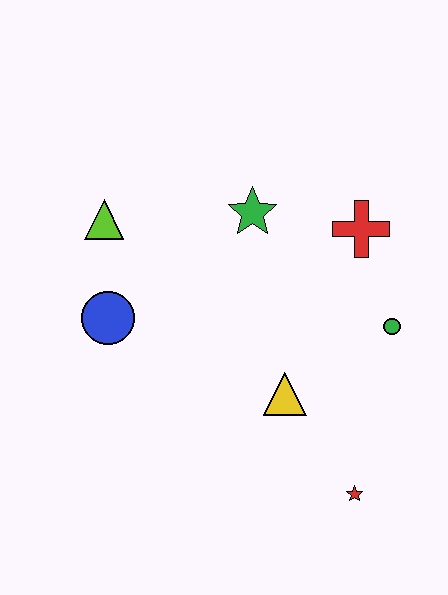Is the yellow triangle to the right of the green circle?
No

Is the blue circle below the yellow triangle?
No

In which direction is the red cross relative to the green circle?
The red cross is above the green circle.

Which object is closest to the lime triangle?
The blue circle is closest to the lime triangle.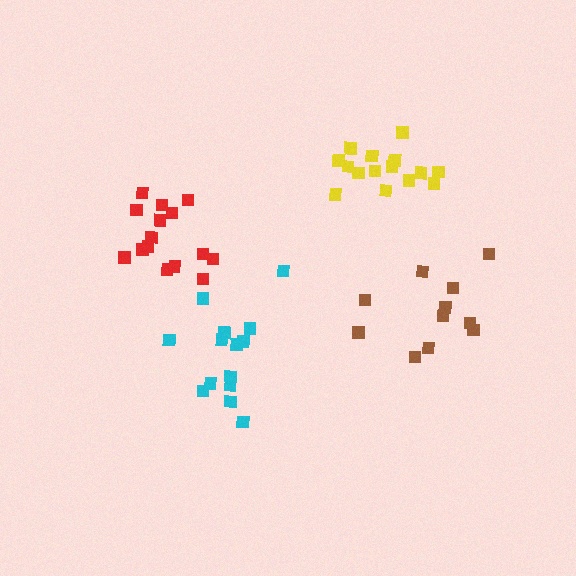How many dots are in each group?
Group 1: 15 dots, Group 2: 16 dots, Group 3: 11 dots, Group 4: 14 dots (56 total).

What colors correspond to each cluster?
The clusters are colored: red, yellow, brown, cyan.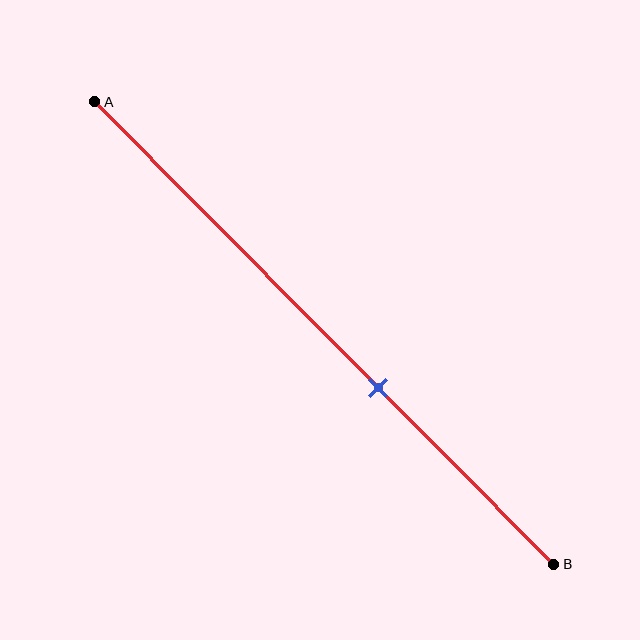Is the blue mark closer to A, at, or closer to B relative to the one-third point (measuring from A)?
The blue mark is closer to point B than the one-third point of segment AB.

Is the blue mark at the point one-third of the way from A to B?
No, the mark is at about 60% from A, not at the 33% one-third point.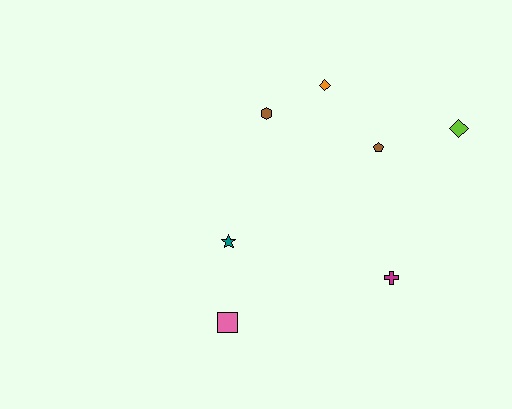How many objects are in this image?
There are 7 objects.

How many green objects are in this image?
There are no green objects.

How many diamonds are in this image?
There are 2 diamonds.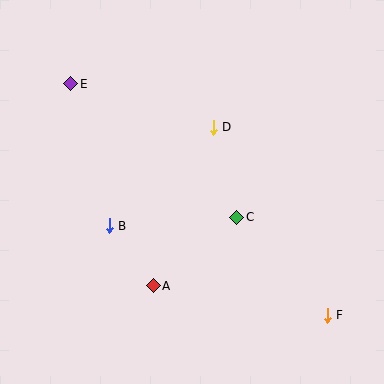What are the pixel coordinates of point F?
Point F is at (327, 315).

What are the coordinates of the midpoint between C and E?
The midpoint between C and E is at (154, 150).